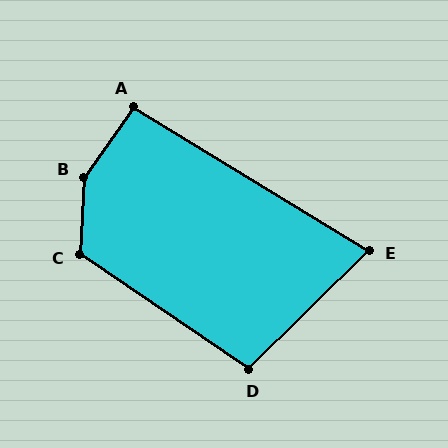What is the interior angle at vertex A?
Approximately 94 degrees (approximately right).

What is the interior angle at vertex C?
Approximately 121 degrees (obtuse).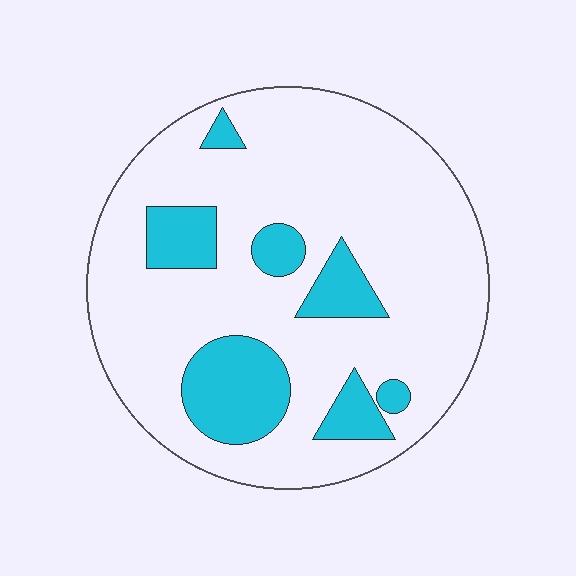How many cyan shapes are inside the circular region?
7.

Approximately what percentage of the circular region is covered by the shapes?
Approximately 20%.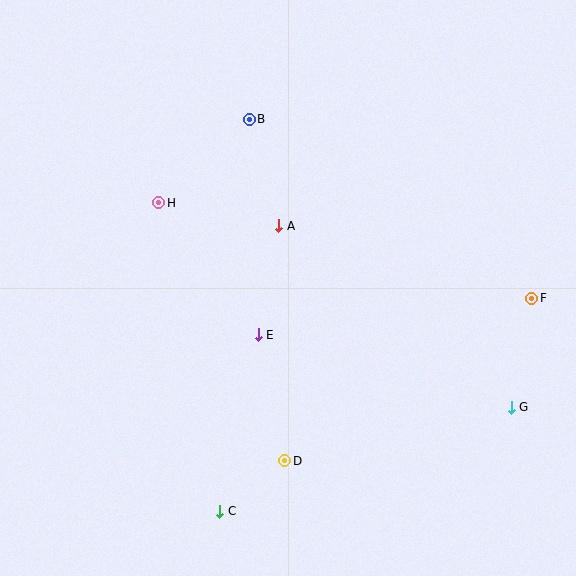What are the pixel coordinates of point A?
Point A is at (279, 226).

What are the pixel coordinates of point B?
Point B is at (249, 119).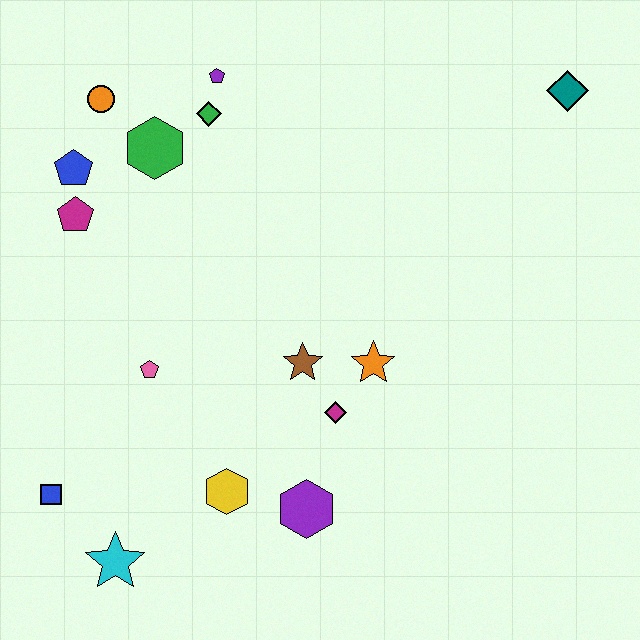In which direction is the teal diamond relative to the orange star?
The teal diamond is above the orange star.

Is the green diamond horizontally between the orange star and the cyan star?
Yes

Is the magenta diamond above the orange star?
No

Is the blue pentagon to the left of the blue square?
No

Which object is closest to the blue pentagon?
The magenta pentagon is closest to the blue pentagon.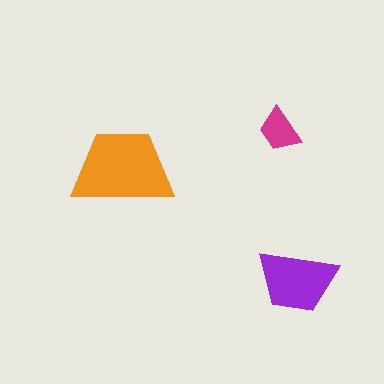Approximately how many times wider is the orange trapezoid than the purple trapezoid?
About 1.5 times wider.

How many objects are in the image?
There are 3 objects in the image.